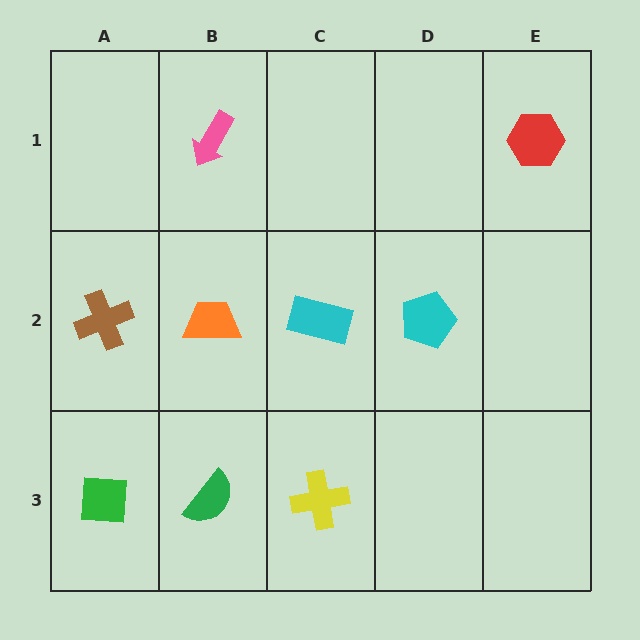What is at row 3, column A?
A green square.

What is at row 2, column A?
A brown cross.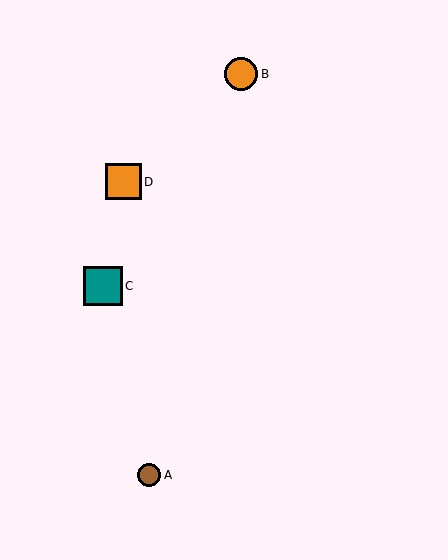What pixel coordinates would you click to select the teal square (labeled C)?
Click at (103, 286) to select the teal square C.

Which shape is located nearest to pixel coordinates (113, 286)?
The teal square (labeled C) at (103, 286) is nearest to that location.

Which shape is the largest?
The teal square (labeled C) is the largest.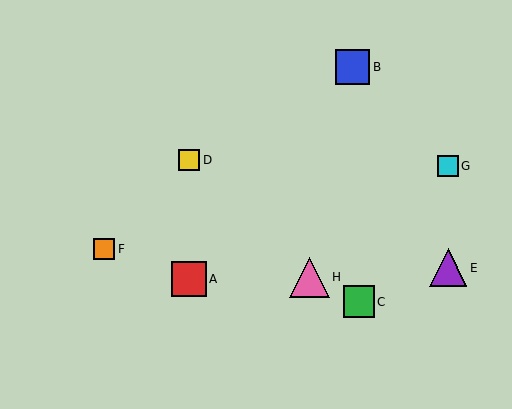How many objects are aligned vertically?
2 objects (A, D) are aligned vertically.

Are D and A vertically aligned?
Yes, both are at x≈189.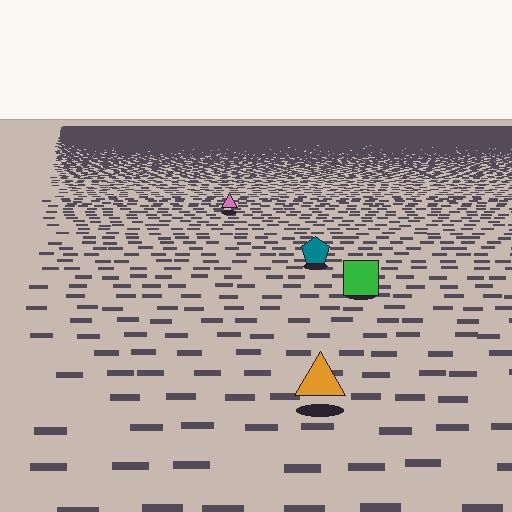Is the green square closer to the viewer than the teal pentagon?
Yes. The green square is closer — you can tell from the texture gradient: the ground texture is coarser near it.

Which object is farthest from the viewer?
The pink triangle is farthest from the viewer. It appears smaller and the ground texture around it is denser.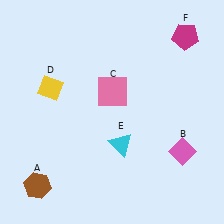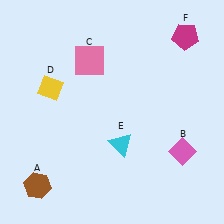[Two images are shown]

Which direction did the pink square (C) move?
The pink square (C) moved up.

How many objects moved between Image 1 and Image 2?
1 object moved between the two images.